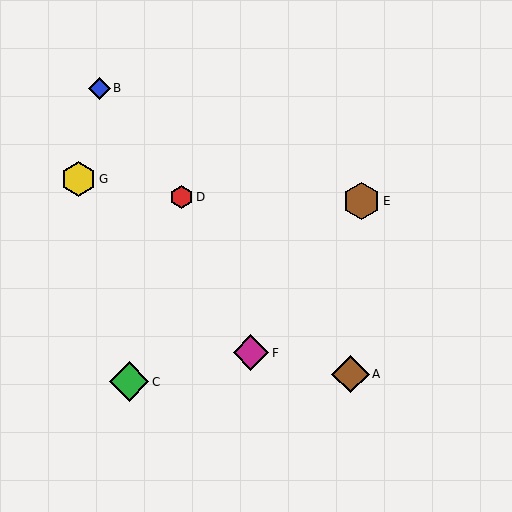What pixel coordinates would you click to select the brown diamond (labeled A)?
Click at (350, 374) to select the brown diamond A.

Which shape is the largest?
The green diamond (labeled C) is the largest.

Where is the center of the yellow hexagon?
The center of the yellow hexagon is at (79, 179).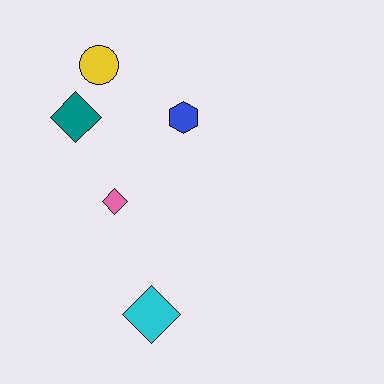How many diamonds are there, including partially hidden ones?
There are 3 diamonds.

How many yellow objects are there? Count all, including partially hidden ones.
There is 1 yellow object.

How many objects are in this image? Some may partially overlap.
There are 5 objects.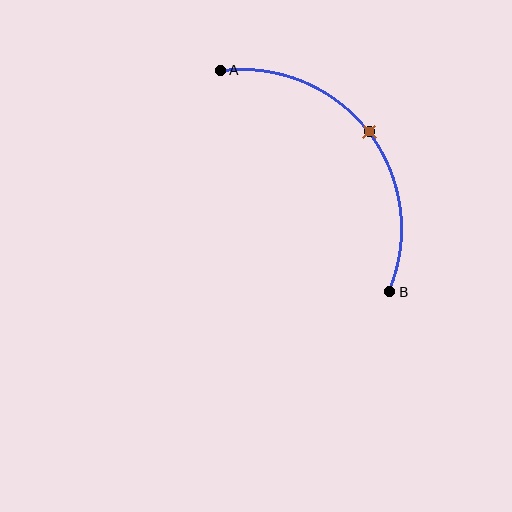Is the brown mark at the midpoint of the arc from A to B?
Yes. The brown mark lies on the arc at equal arc-length from both A and B — it is the arc midpoint.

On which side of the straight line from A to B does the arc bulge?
The arc bulges above and to the right of the straight line connecting A and B.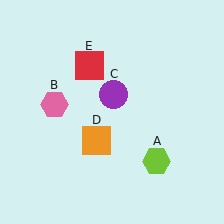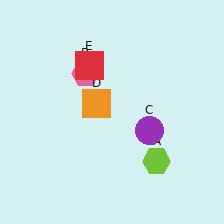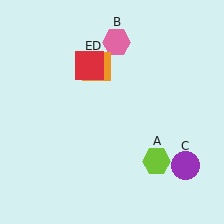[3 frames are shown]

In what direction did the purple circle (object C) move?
The purple circle (object C) moved down and to the right.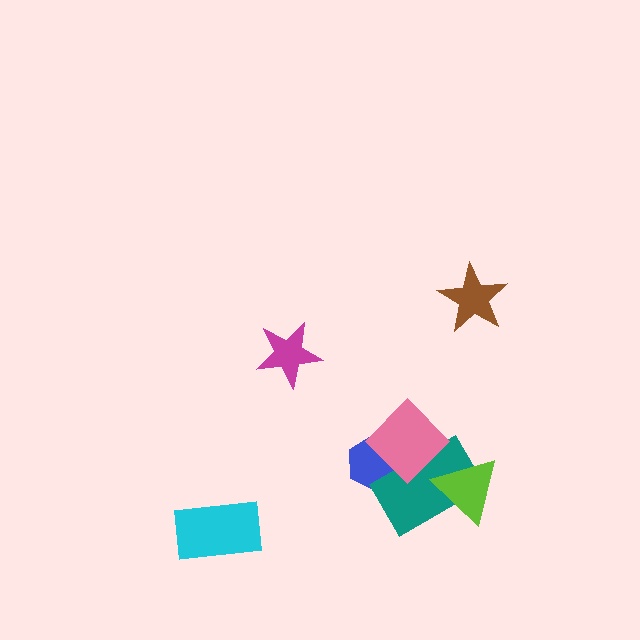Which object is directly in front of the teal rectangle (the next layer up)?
The pink diamond is directly in front of the teal rectangle.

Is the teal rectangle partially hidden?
Yes, it is partially covered by another shape.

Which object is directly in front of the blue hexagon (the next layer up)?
The teal rectangle is directly in front of the blue hexagon.